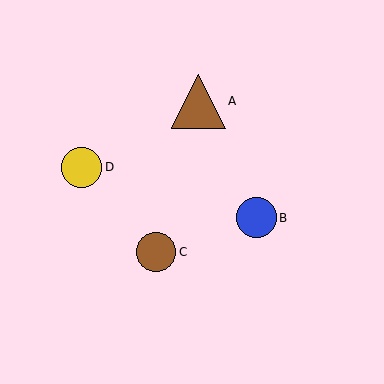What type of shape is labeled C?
Shape C is a brown circle.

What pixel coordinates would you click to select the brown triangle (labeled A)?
Click at (198, 101) to select the brown triangle A.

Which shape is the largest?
The brown triangle (labeled A) is the largest.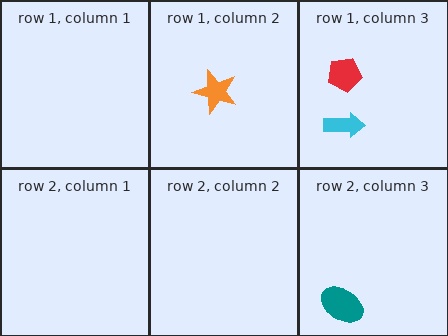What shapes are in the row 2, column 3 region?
The teal ellipse.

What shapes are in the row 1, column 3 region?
The red pentagon, the cyan arrow.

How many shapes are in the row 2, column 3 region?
1.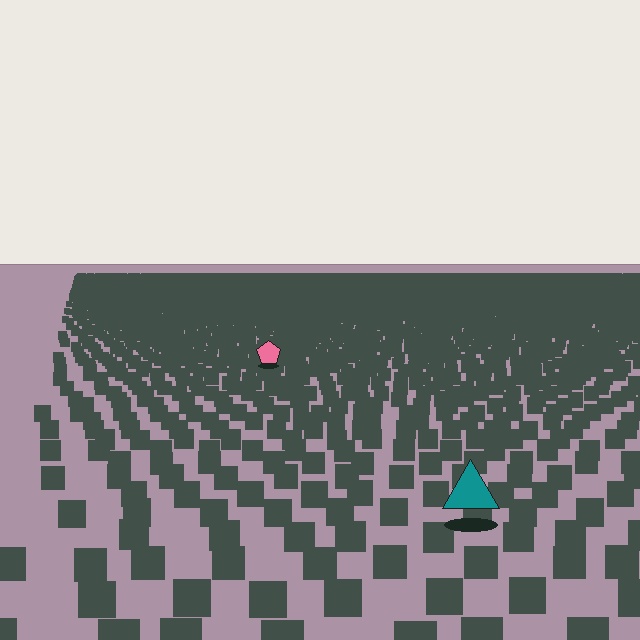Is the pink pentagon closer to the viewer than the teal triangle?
No. The teal triangle is closer — you can tell from the texture gradient: the ground texture is coarser near it.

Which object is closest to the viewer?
The teal triangle is closest. The texture marks near it are larger and more spread out.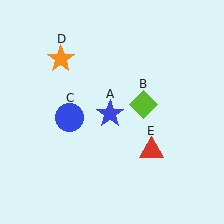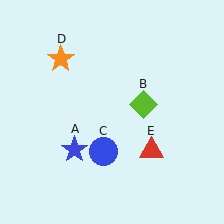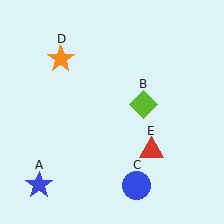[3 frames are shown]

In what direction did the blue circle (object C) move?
The blue circle (object C) moved down and to the right.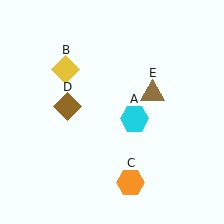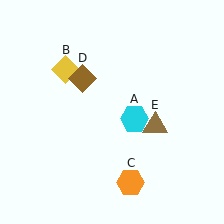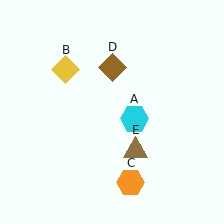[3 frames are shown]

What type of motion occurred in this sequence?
The brown diamond (object D), brown triangle (object E) rotated clockwise around the center of the scene.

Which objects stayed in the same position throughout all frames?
Cyan hexagon (object A) and yellow diamond (object B) and orange hexagon (object C) remained stationary.